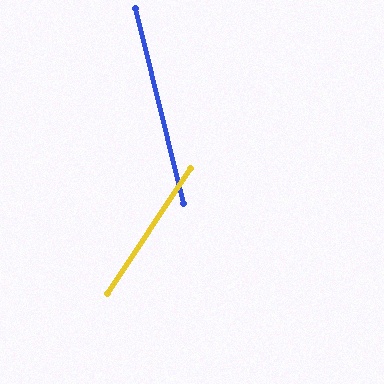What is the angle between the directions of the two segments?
Approximately 48 degrees.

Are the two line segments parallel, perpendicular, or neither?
Neither parallel nor perpendicular — they differ by about 48°.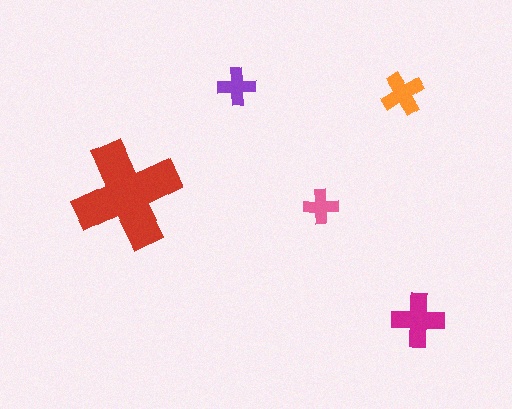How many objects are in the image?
There are 5 objects in the image.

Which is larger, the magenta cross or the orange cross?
The magenta one.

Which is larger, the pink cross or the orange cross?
The orange one.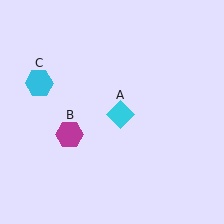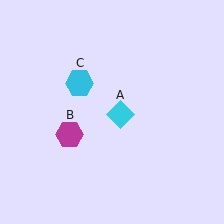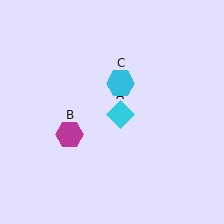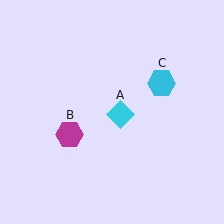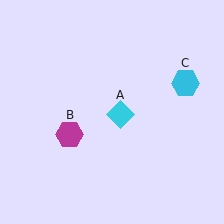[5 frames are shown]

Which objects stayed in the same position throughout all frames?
Cyan diamond (object A) and magenta hexagon (object B) remained stationary.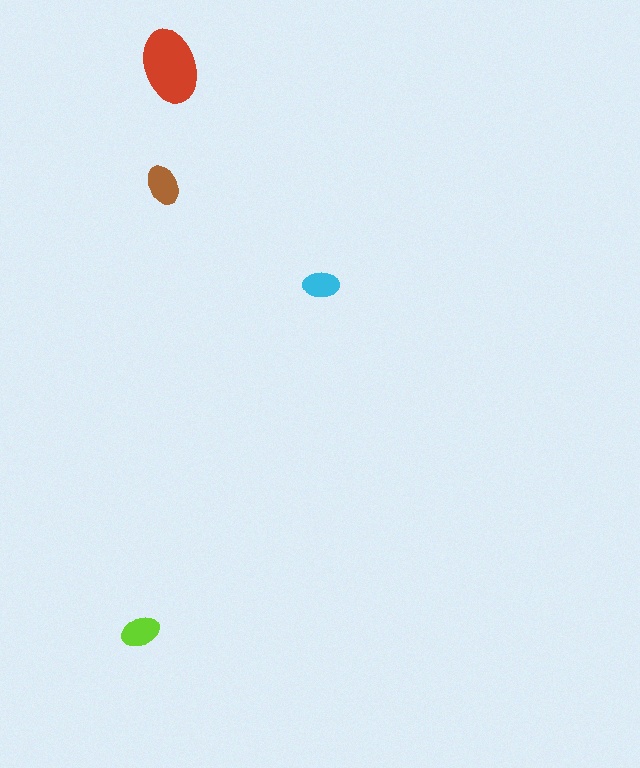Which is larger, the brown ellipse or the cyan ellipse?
The brown one.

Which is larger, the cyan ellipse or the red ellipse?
The red one.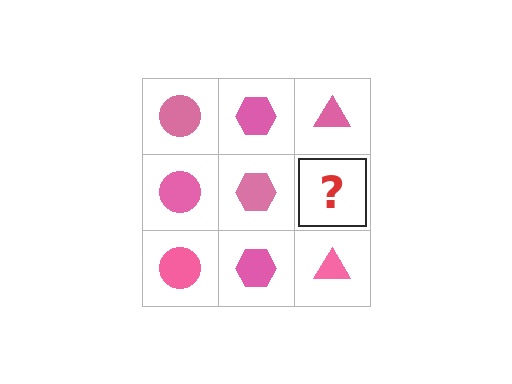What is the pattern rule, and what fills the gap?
The rule is that each column has a consistent shape. The gap should be filled with a pink triangle.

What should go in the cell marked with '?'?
The missing cell should contain a pink triangle.